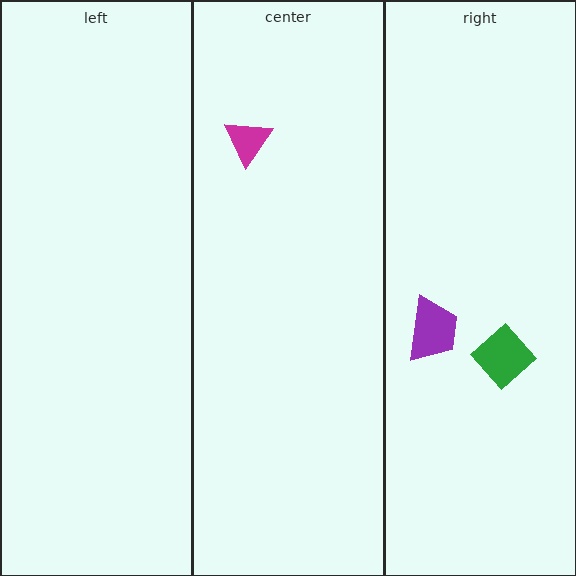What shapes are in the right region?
The green diamond, the purple trapezoid.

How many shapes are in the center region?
1.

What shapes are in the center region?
The magenta triangle.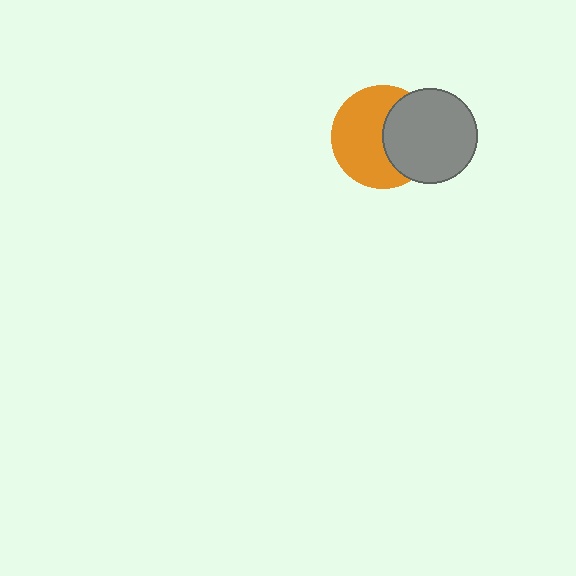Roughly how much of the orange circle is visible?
About half of it is visible (roughly 61%).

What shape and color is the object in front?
The object in front is a gray circle.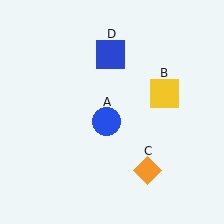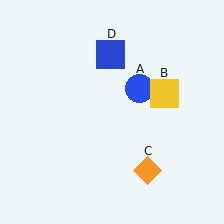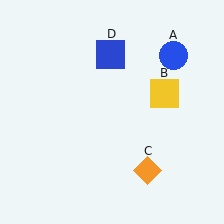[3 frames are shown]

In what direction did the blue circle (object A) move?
The blue circle (object A) moved up and to the right.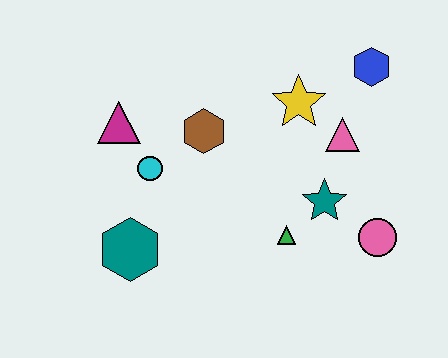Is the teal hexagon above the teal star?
No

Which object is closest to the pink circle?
The teal star is closest to the pink circle.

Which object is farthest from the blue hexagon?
The teal hexagon is farthest from the blue hexagon.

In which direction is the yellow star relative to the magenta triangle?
The yellow star is to the right of the magenta triangle.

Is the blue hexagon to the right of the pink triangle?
Yes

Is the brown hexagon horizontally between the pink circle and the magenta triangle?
Yes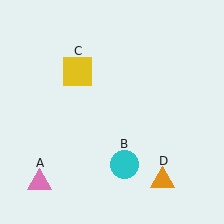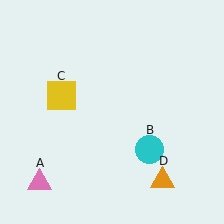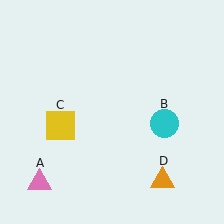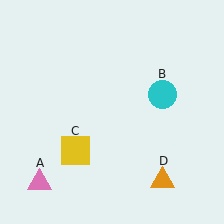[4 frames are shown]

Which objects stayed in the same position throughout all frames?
Pink triangle (object A) and orange triangle (object D) remained stationary.